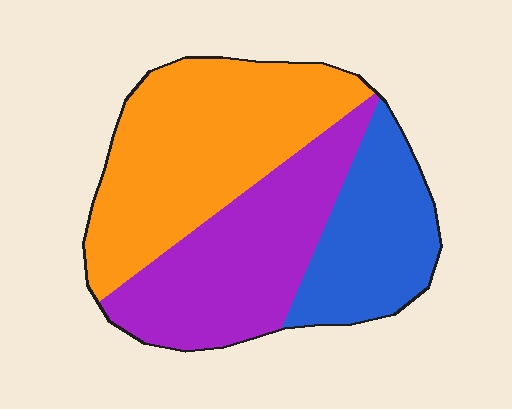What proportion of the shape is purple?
Purple takes up between a quarter and a half of the shape.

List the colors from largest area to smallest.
From largest to smallest: orange, purple, blue.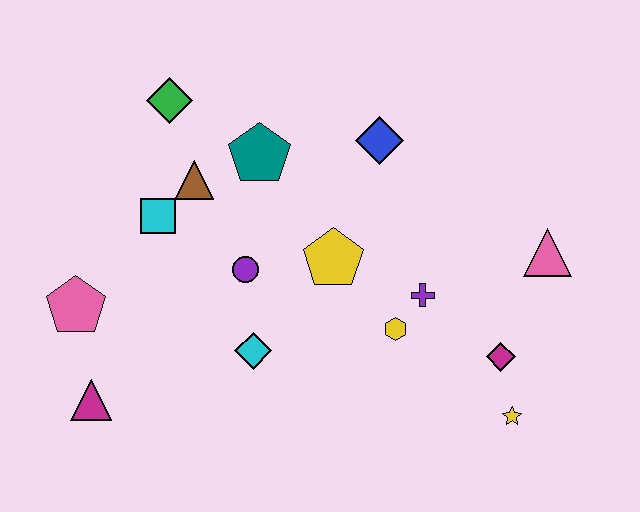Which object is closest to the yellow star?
The magenta diamond is closest to the yellow star.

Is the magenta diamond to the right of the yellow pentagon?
Yes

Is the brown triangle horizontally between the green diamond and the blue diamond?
Yes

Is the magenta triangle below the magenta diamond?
Yes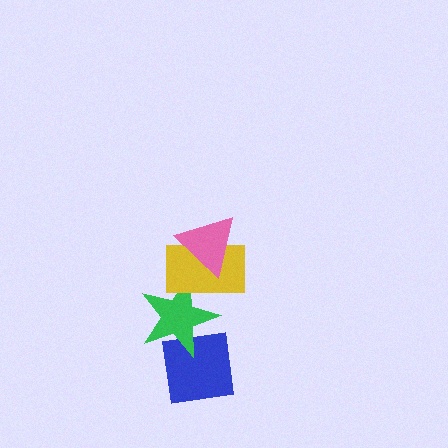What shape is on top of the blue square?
The green star is on top of the blue square.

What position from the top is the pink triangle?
The pink triangle is 1st from the top.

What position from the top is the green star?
The green star is 3rd from the top.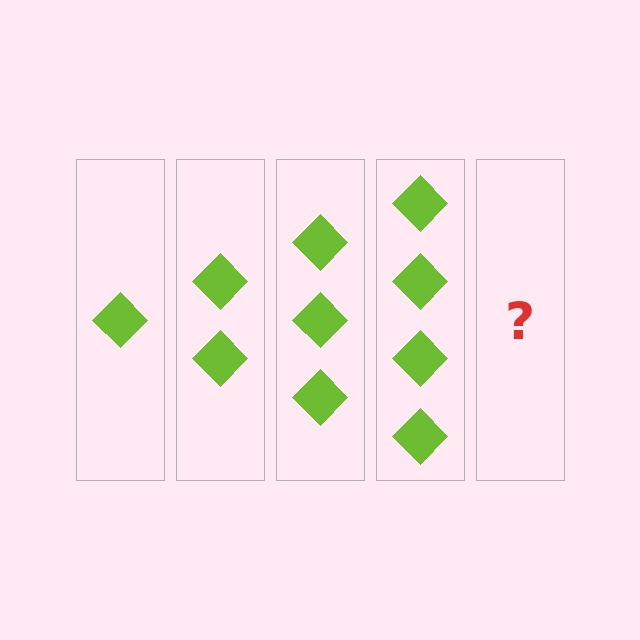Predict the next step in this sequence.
The next step is 5 diamonds.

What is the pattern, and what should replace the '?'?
The pattern is that each step adds one more diamond. The '?' should be 5 diamonds.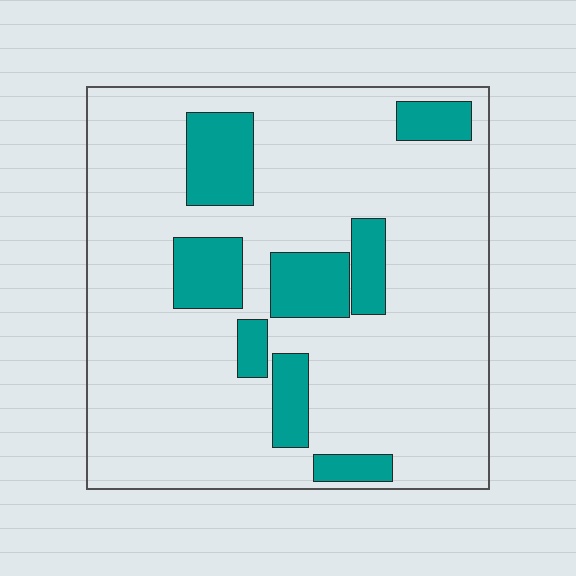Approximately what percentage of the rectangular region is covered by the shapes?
Approximately 20%.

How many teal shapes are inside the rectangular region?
8.